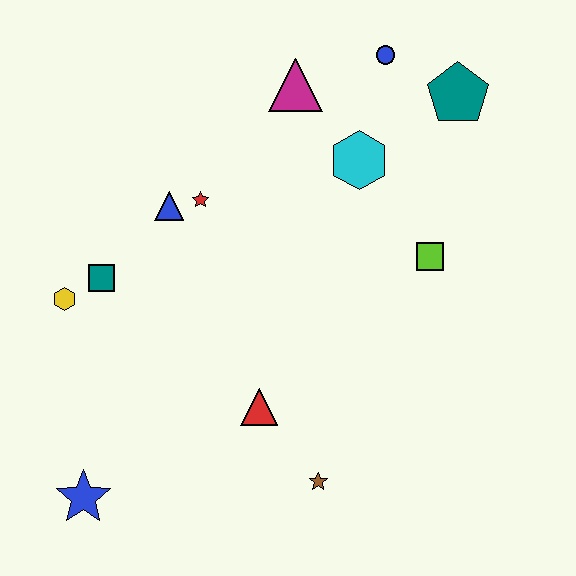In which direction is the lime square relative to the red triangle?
The lime square is to the right of the red triangle.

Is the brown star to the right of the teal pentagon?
No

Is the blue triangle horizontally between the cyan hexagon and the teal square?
Yes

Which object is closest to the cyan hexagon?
The magenta triangle is closest to the cyan hexagon.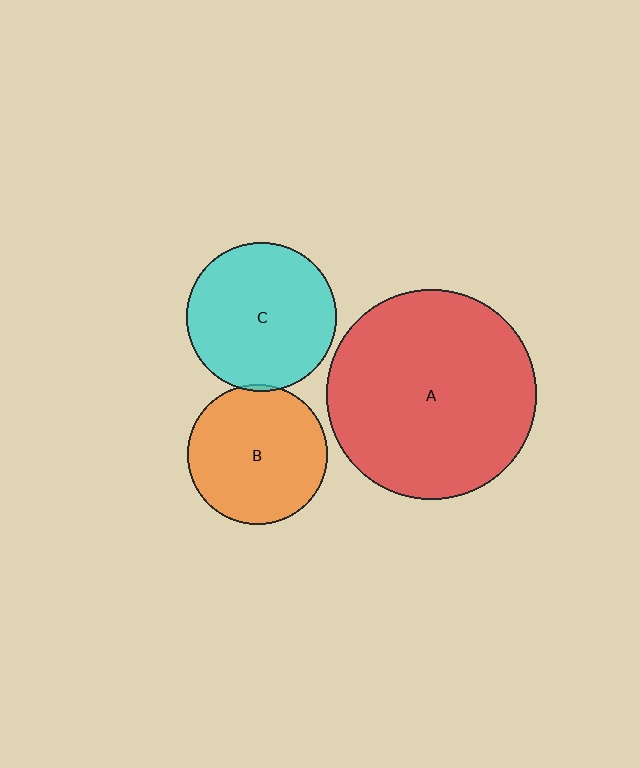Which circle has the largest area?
Circle A (red).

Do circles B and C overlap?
Yes.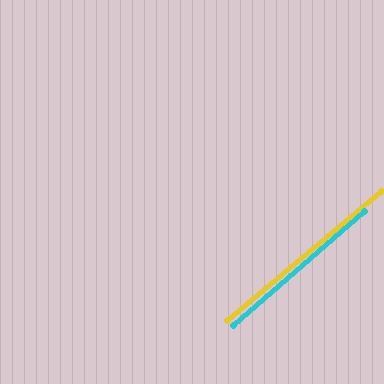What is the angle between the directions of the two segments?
Approximately 1 degree.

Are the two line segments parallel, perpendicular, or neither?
Parallel — their directions differ by only 1.2°.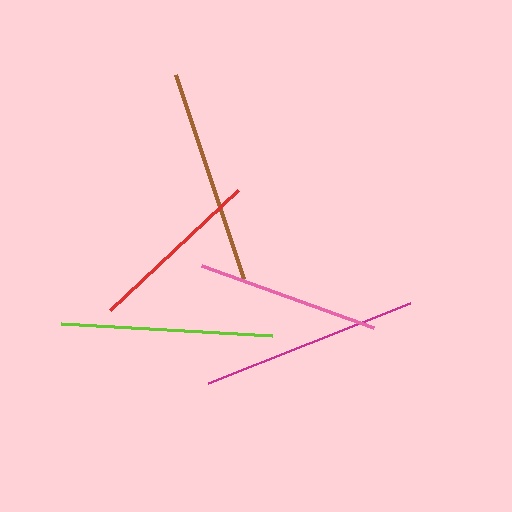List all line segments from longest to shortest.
From longest to shortest: magenta, brown, lime, pink, red.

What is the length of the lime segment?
The lime segment is approximately 212 pixels long.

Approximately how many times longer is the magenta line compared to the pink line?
The magenta line is approximately 1.2 times the length of the pink line.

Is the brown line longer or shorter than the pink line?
The brown line is longer than the pink line.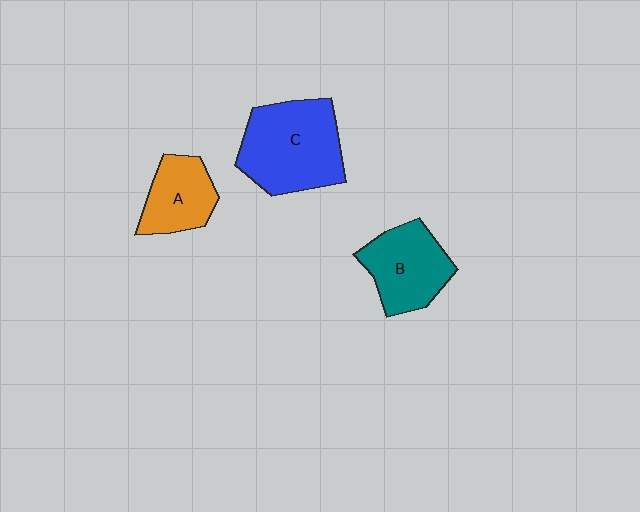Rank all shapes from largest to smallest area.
From largest to smallest: C (blue), B (teal), A (orange).